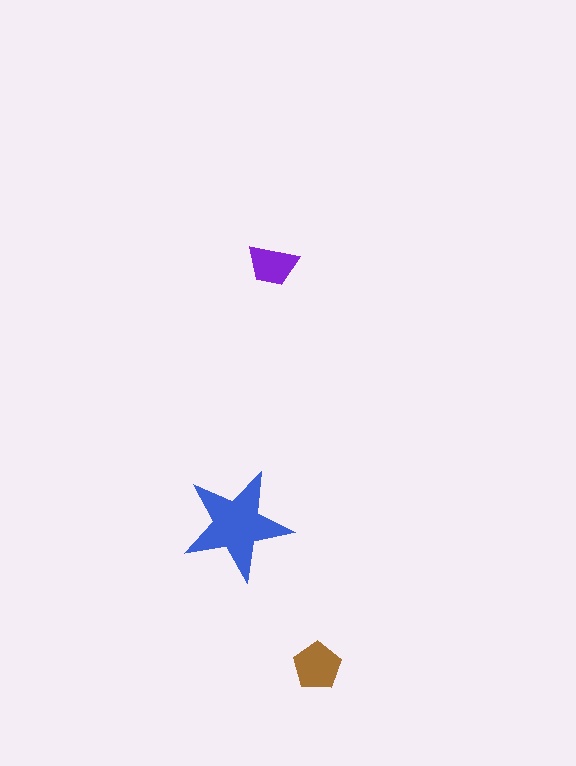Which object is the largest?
The blue star.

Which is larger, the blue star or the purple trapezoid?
The blue star.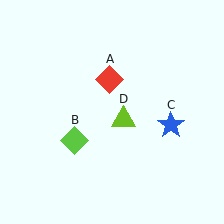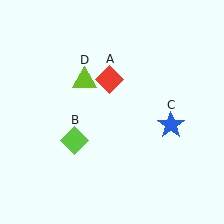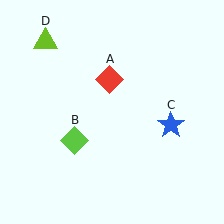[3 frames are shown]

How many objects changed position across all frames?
1 object changed position: lime triangle (object D).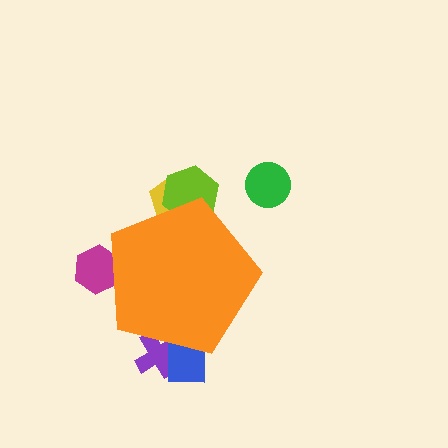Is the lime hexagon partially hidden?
Yes, the lime hexagon is partially hidden behind the orange pentagon.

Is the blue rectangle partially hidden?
Yes, the blue rectangle is partially hidden behind the orange pentagon.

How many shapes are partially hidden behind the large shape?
5 shapes are partially hidden.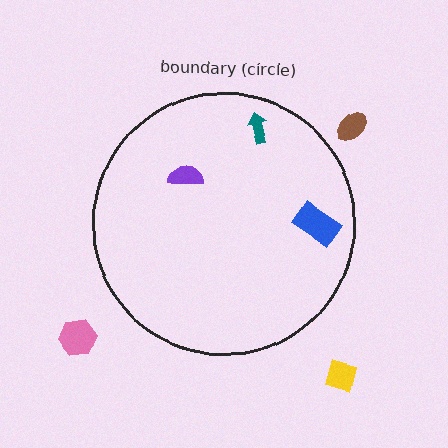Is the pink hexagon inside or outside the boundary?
Outside.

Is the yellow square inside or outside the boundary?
Outside.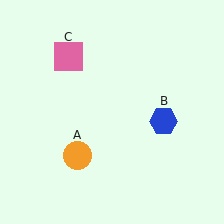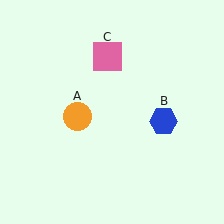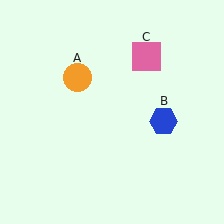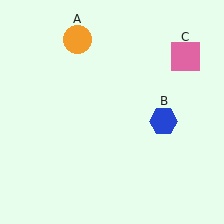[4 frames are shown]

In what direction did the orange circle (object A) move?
The orange circle (object A) moved up.